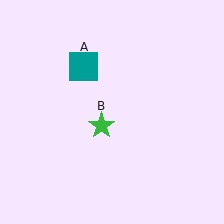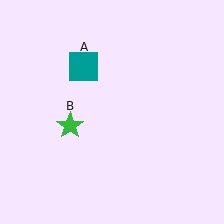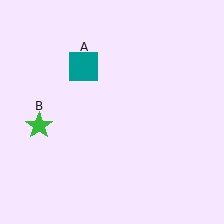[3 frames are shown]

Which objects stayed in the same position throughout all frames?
Teal square (object A) remained stationary.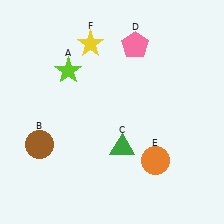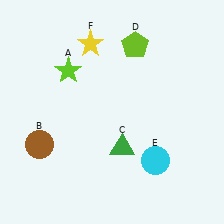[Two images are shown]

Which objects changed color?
D changed from pink to lime. E changed from orange to cyan.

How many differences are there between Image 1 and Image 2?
There are 2 differences between the two images.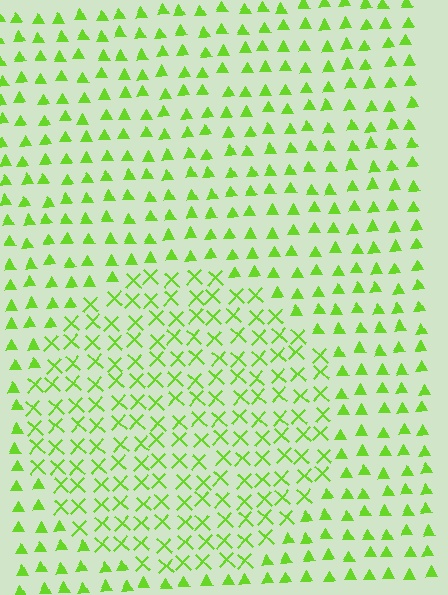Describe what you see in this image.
The image is filled with small lime elements arranged in a uniform grid. A circle-shaped region contains X marks, while the surrounding area contains triangles. The boundary is defined purely by the change in element shape.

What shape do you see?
I see a circle.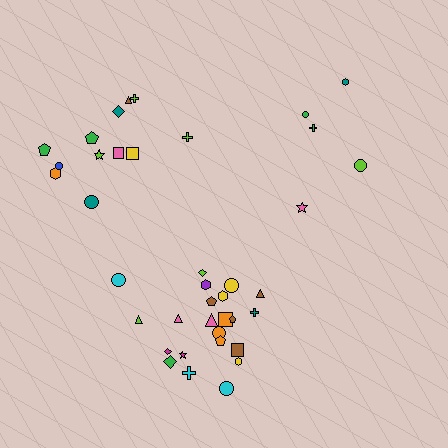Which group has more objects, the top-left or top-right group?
The top-left group.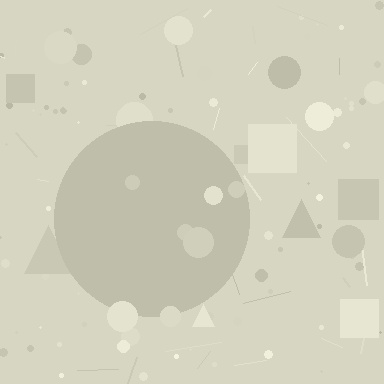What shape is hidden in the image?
A circle is hidden in the image.